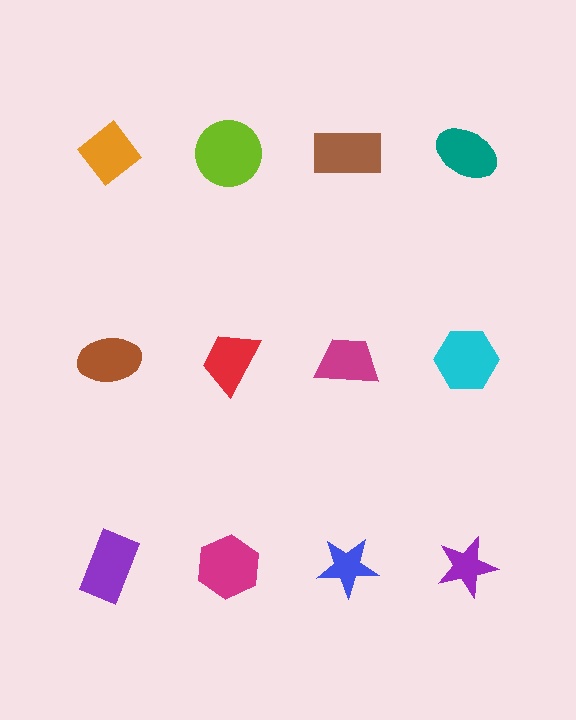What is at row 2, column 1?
A brown ellipse.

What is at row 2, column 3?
A magenta trapezoid.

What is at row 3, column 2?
A magenta hexagon.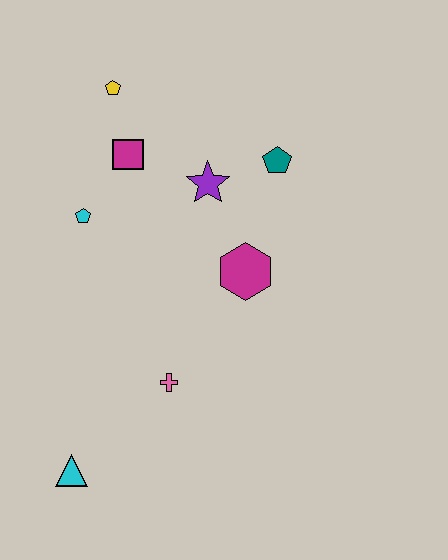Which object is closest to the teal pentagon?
The purple star is closest to the teal pentagon.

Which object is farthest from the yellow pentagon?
The cyan triangle is farthest from the yellow pentagon.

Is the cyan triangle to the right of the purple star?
No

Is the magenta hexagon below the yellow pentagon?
Yes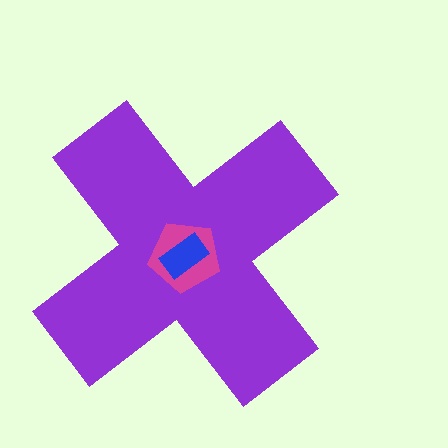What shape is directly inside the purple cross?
The magenta pentagon.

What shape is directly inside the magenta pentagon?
The blue rectangle.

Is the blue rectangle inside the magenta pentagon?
Yes.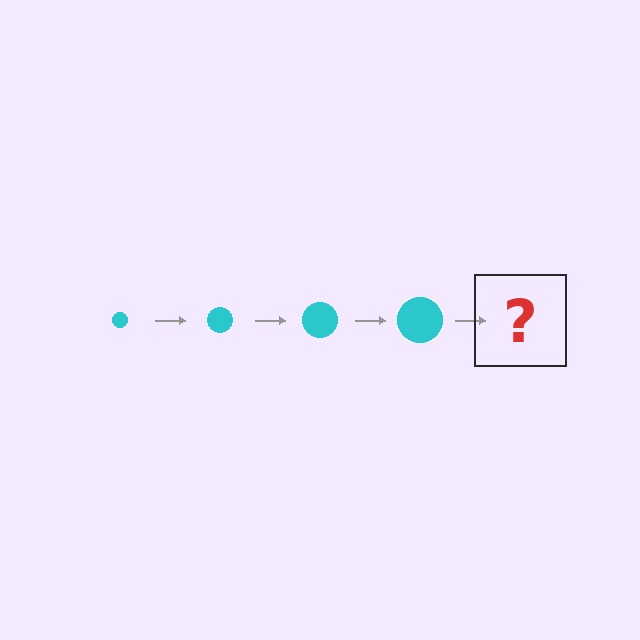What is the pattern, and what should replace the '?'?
The pattern is that the circle gets progressively larger each step. The '?' should be a cyan circle, larger than the previous one.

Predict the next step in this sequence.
The next step is a cyan circle, larger than the previous one.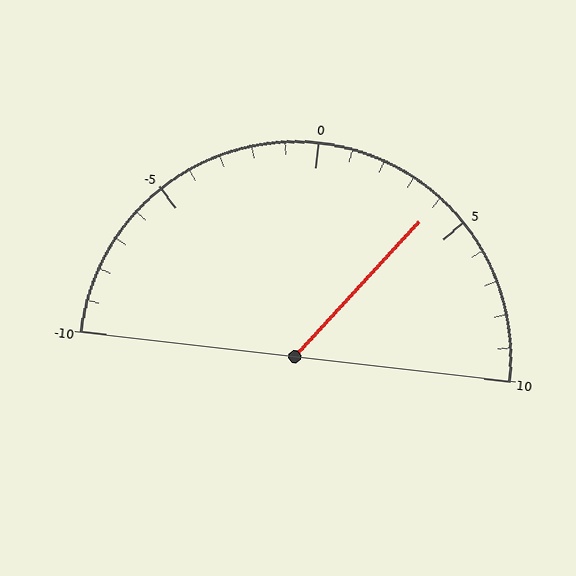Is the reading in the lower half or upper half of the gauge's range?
The reading is in the upper half of the range (-10 to 10).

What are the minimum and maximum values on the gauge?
The gauge ranges from -10 to 10.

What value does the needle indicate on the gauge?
The needle indicates approximately 4.